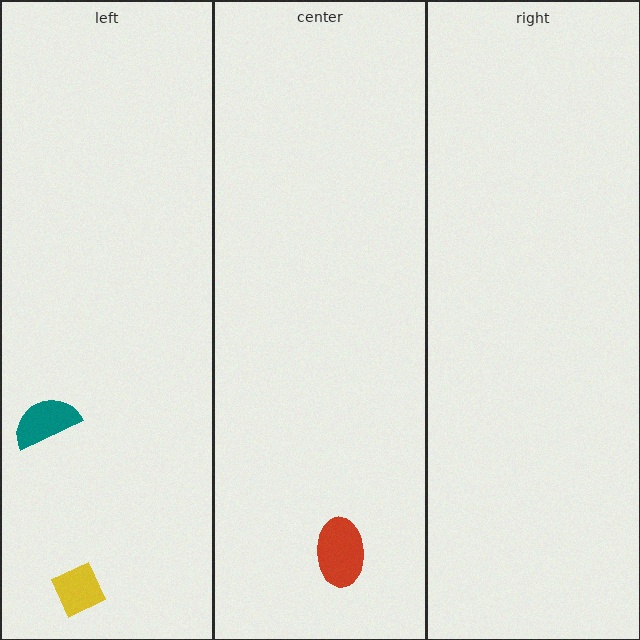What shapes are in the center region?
The red ellipse.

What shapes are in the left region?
The yellow diamond, the teal semicircle.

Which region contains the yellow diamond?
The left region.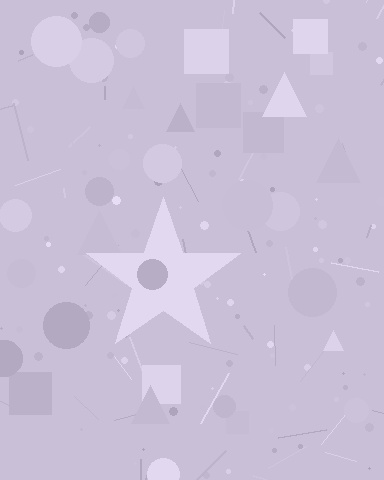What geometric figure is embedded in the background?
A star is embedded in the background.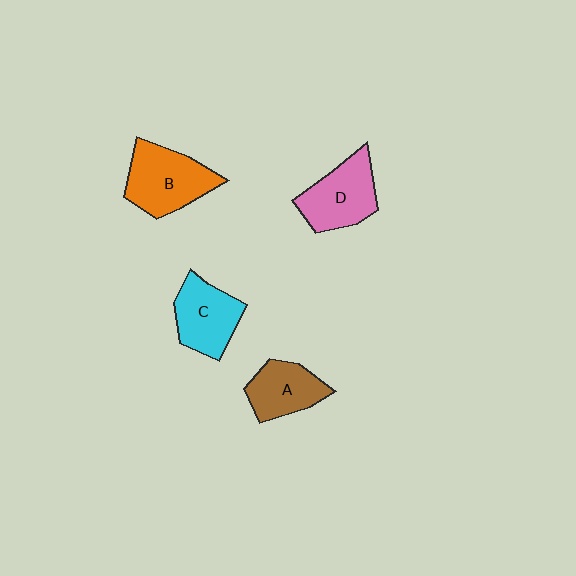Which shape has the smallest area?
Shape A (brown).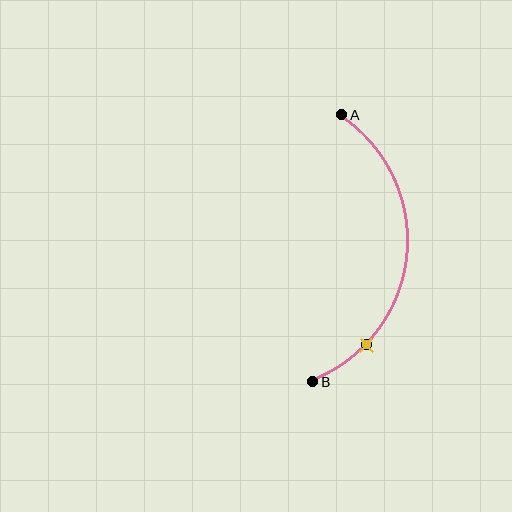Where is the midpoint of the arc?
The arc midpoint is the point on the curve farthest from the straight line joining A and B. It sits to the right of that line.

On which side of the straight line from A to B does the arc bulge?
The arc bulges to the right of the straight line connecting A and B.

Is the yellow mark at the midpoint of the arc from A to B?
No. The yellow mark lies on the arc but is closer to endpoint B. The arc midpoint would be at the point on the curve equidistant along the arc from both A and B.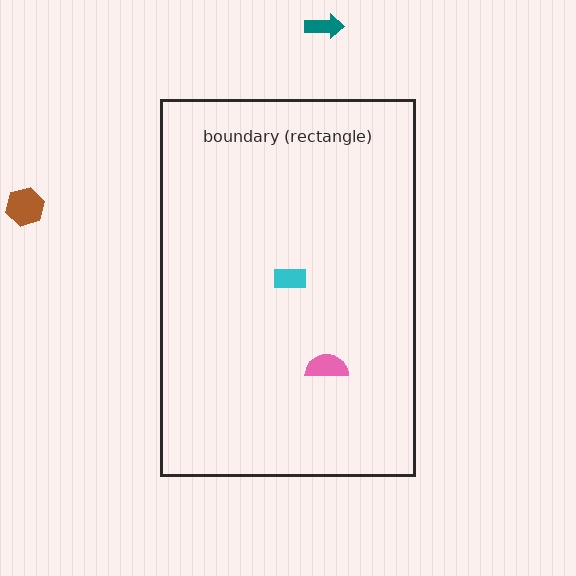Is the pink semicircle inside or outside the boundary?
Inside.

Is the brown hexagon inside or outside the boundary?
Outside.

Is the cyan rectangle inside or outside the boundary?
Inside.